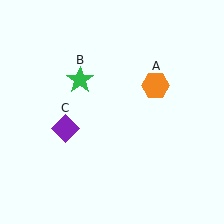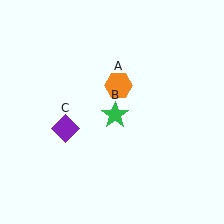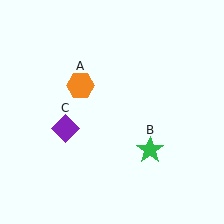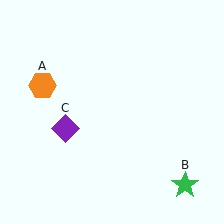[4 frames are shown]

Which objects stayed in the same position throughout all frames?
Purple diamond (object C) remained stationary.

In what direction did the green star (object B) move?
The green star (object B) moved down and to the right.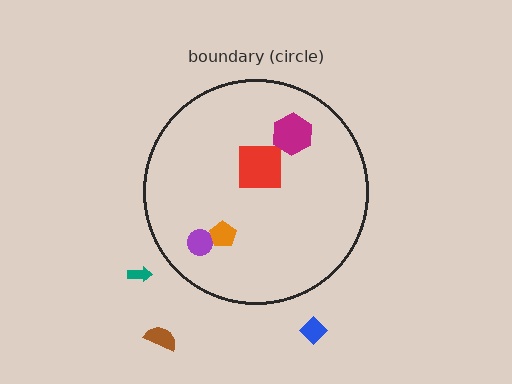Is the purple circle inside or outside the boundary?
Inside.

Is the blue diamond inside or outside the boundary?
Outside.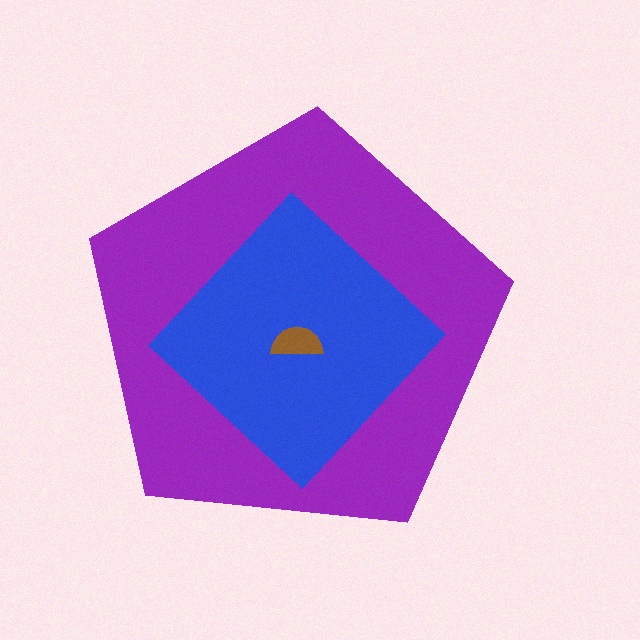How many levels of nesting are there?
3.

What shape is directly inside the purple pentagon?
The blue diamond.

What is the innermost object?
The brown semicircle.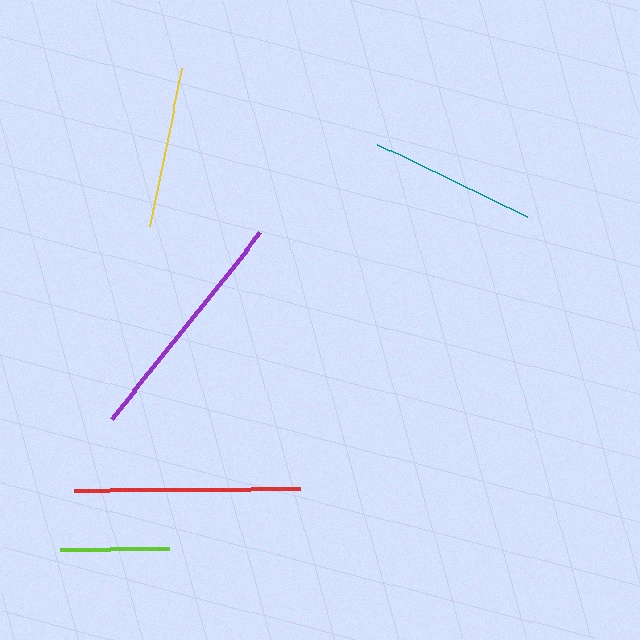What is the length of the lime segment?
The lime segment is approximately 109 pixels long.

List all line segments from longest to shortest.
From longest to shortest: purple, red, teal, yellow, lime.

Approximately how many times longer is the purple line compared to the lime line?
The purple line is approximately 2.2 times the length of the lime line.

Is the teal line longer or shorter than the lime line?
The teal line is longer than the lime line.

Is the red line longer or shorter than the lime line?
The red line is longer than the lime line.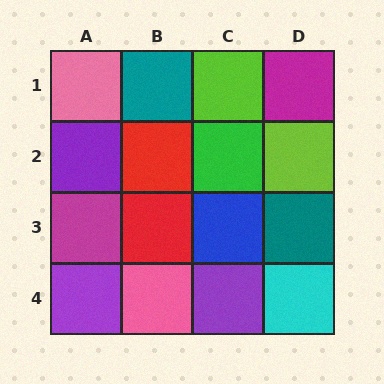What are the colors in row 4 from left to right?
Purple, pink, purple, cyan.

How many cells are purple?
3 cells are purple.